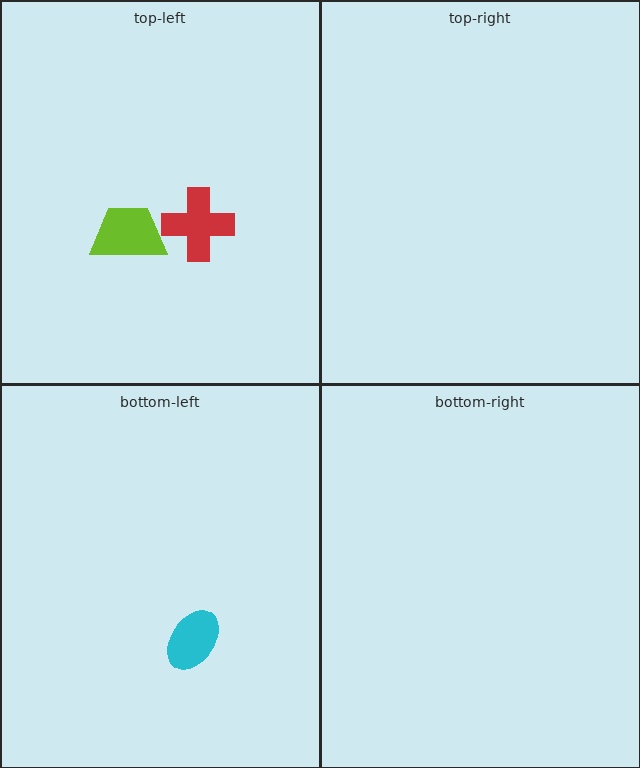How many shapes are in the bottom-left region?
1.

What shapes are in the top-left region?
The red cross, the lime trapezoid.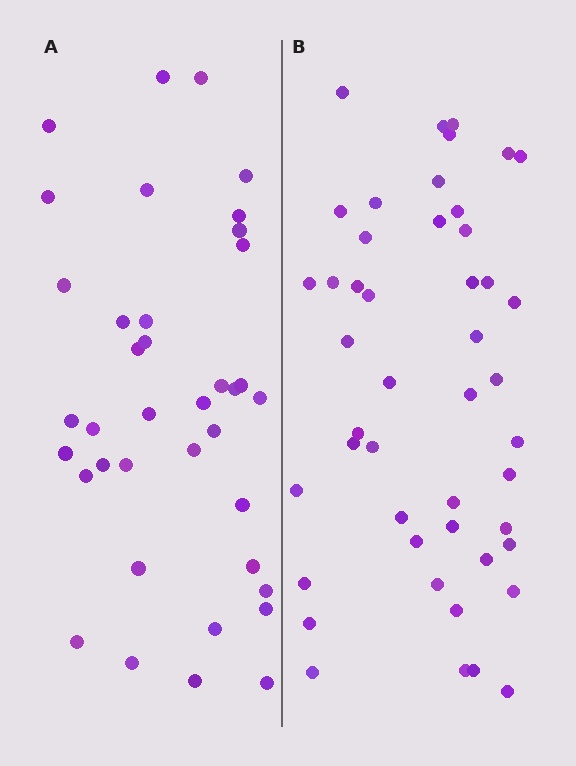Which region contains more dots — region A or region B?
Region B (the right region) has more dots.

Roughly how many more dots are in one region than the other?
Region B has roughly 8 or so more dots than region A.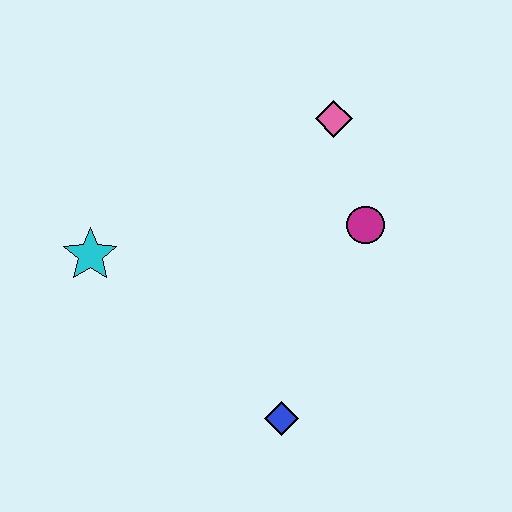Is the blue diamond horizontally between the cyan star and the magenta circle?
Yes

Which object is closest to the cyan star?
The blue diamond is closest to the cyan star.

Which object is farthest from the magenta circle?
The cyan star is farthest from the magenta circle.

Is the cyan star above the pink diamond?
No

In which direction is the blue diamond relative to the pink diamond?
The blue diamond is below the pink diamond.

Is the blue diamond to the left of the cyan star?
No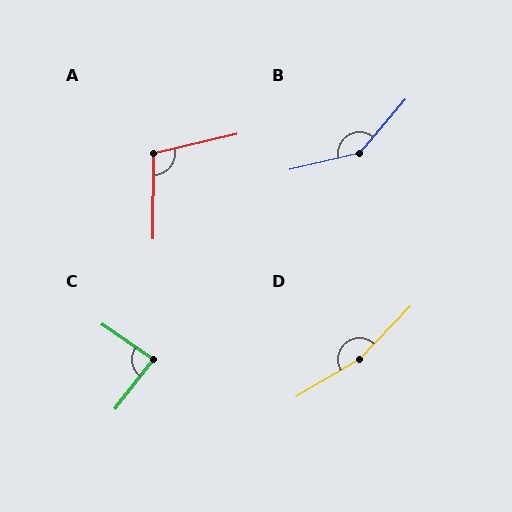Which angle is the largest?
D, at approximately 165 degrees.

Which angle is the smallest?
C, at approximately 87 degrees.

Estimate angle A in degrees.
Approximately 103 degrees.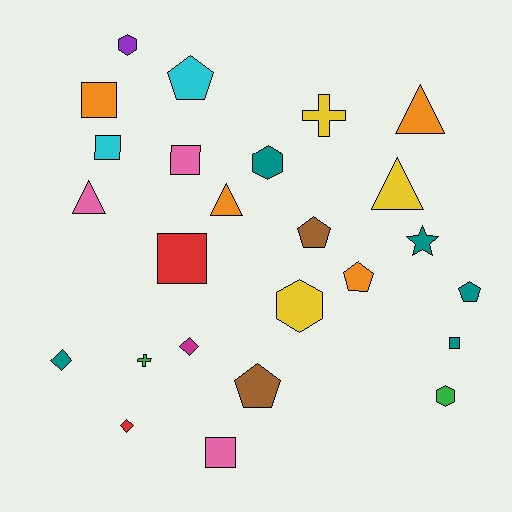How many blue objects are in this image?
There are no blue objects.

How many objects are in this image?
There are 25 objects.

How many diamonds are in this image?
There are 3 diamonds.